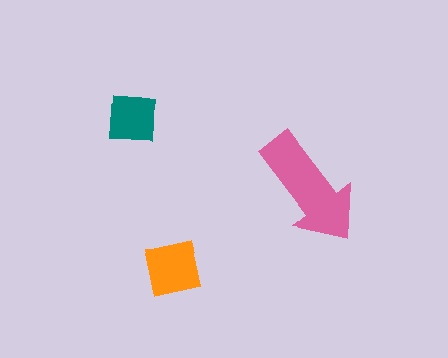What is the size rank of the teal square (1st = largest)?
3rd.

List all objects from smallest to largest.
The teal square, the orange square, the pink arrow.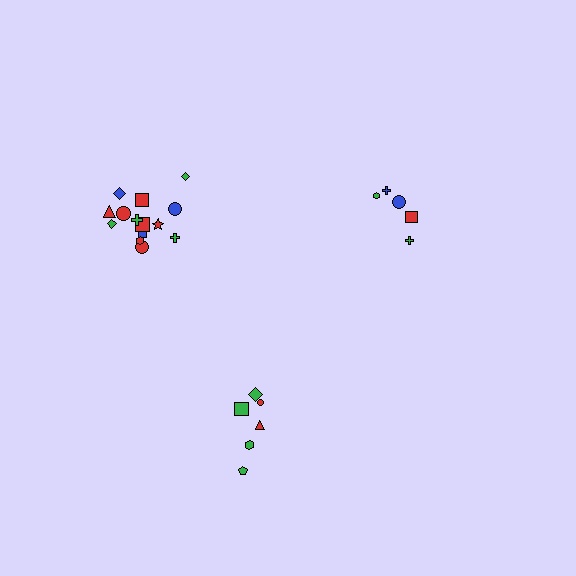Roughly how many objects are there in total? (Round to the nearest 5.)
Roughly 25 objects in total.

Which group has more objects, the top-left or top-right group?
The top-left group.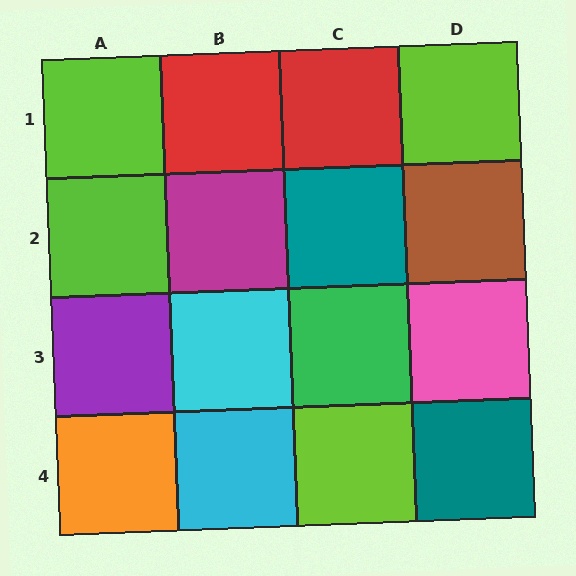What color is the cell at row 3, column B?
Cyan.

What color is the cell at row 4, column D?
Teal.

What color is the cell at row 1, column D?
Lime.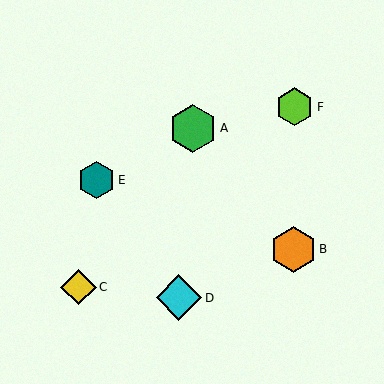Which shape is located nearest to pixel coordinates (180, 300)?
The cyan diamond (labeled D) at (179, 298) is nearest to that location.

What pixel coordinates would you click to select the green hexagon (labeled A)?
Click at (193, 128) to select the green hexagon A.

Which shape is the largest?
The green hexagon (labeled A) is the largest.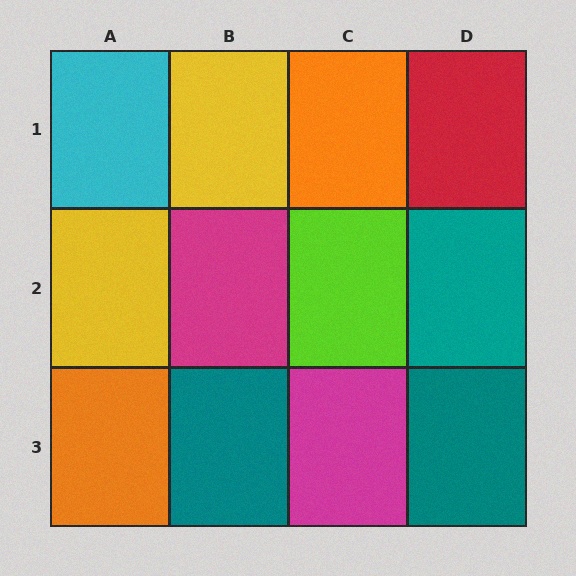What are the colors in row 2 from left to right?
Yellow, magenta, lime, teal.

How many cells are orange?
2 cells are orange.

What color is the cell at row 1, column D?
Red.